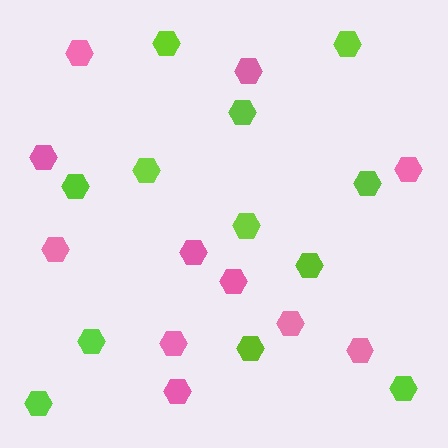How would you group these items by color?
There are 2 groups: one group of lime hexagons (12) and one group of pink hexagons (11).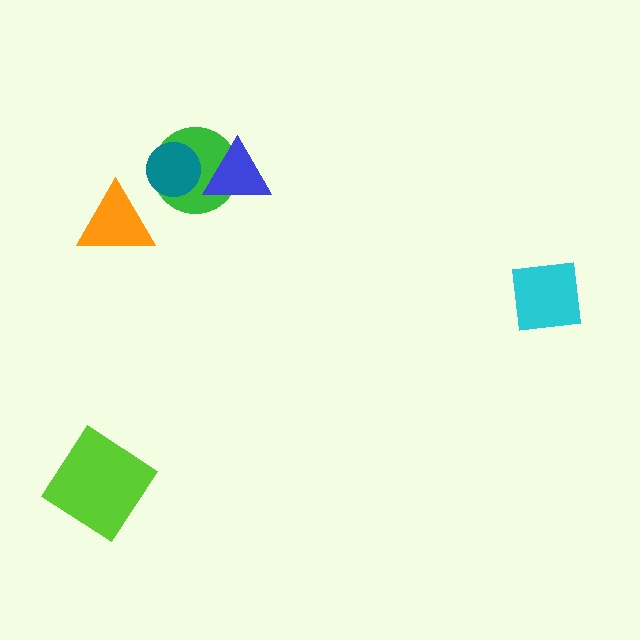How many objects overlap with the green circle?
2 objects overlap with the green circle.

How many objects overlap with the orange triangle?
0 objects overlap with the orange triangle.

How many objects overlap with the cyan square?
0 objects overlap with the cyan square.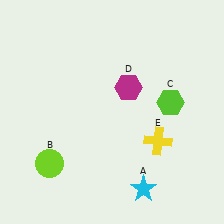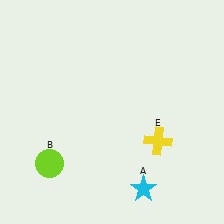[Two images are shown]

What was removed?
The magenta hexagon (D), the lime hexagon (C) were removed in Image 2.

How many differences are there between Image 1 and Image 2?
There are 2 differences between the two images.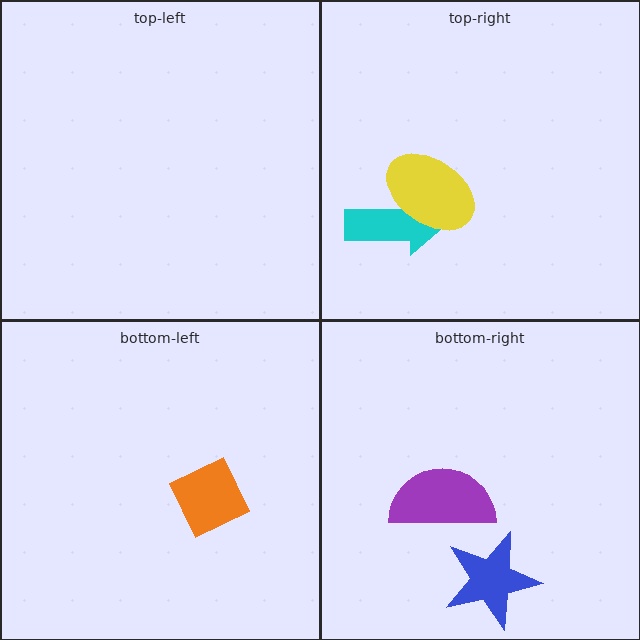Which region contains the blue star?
The bottom-right region.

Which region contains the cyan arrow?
The top-right region.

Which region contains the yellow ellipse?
The top-right region.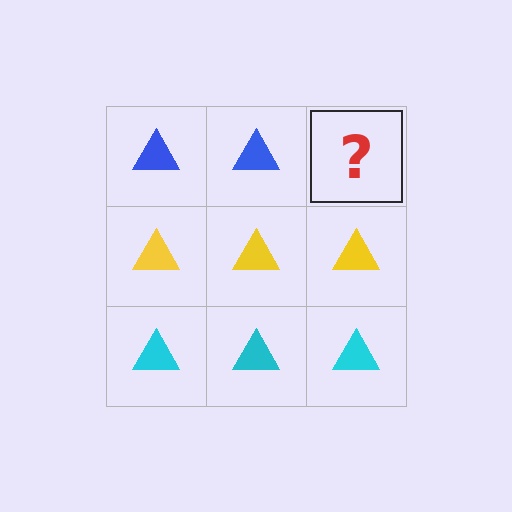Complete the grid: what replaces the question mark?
The question mark should be replaced with a blue triangle.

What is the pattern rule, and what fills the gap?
The rule is that each row has a consistent color. The gap should be filled with a blue triangle.